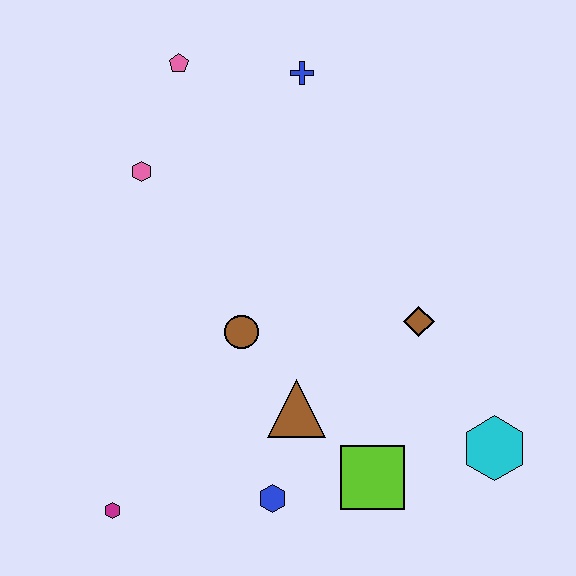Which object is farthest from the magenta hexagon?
The blue cross is farthest from the magenta hexagon.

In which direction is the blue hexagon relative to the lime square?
The blue hexagon is to the left of the lime square.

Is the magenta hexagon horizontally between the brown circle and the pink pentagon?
No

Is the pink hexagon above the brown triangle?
Yes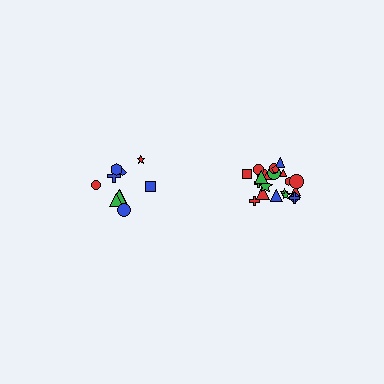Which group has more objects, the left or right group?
The right group.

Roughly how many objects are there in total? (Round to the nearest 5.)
Roughly 30 objects in total.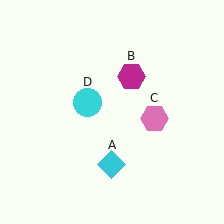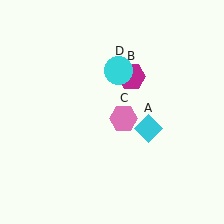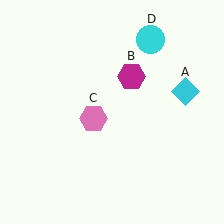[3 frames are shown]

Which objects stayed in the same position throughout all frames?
Magenta hexagon (object B) remained stationary.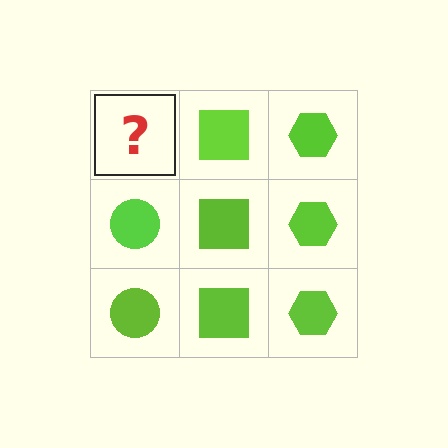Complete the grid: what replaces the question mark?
The question mark should be replaced with a lime circle.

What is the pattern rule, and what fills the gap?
The rule is that each column has a consistent shape. The gap should be filled with a lime circle.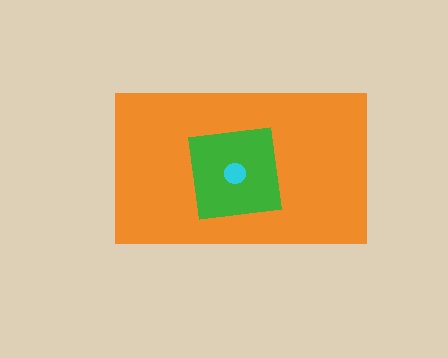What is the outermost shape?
The orange rectangle.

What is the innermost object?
The cyan circle.